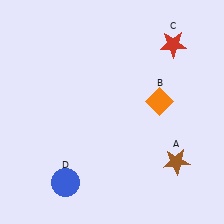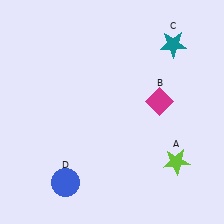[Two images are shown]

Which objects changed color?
A changed from brown to lime. B changed from orange to magenta. C changed from red to teal.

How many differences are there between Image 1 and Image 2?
There are 3 differences between the two images.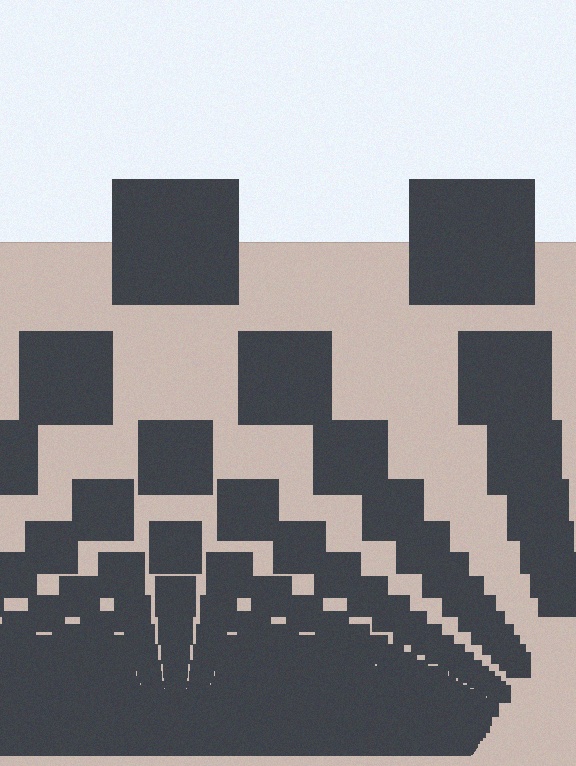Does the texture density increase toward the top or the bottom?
Density increases toward the bottom.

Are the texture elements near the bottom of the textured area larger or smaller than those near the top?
Smaller. The gradient is inverted — elements near the bottom are smaller and denser.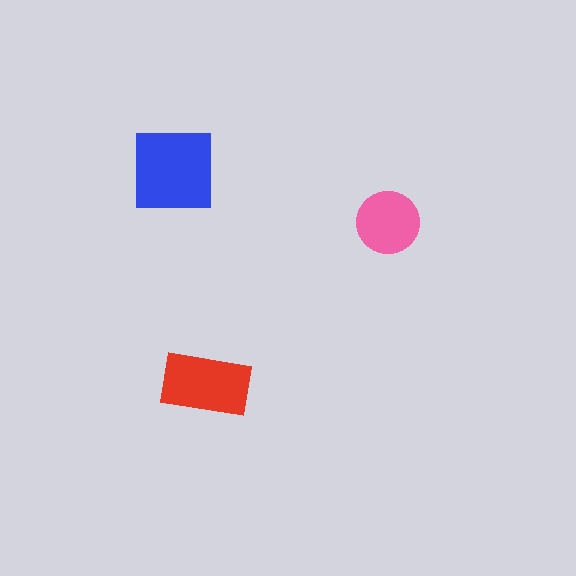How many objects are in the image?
There are 3 objects in the image.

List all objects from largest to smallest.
The blue square, the red rectangle, the pink circle.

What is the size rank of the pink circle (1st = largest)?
3rd.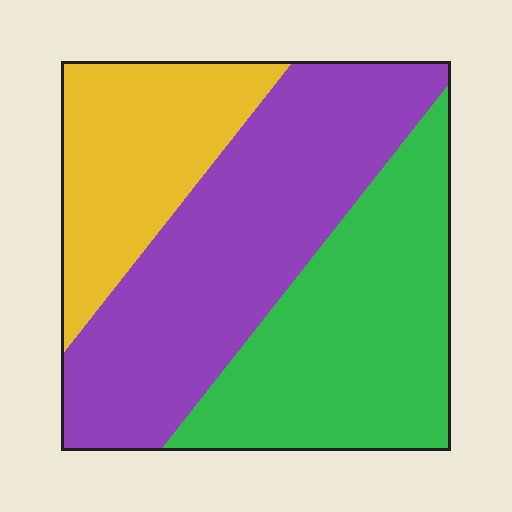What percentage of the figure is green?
Green takes up about one third (1/3) of the figure.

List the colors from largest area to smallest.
From largest to smallest: purple, green, yellow.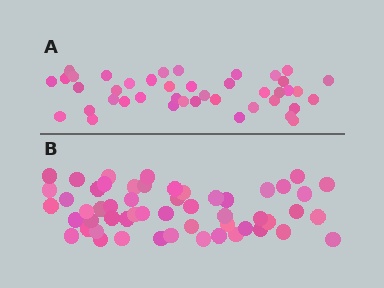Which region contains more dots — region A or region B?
Region B (the bottom region) has more dots.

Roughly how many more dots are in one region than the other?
Region B has roughly 12 or so more dots than region A.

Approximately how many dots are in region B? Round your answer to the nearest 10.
About 50 dots. (The exact count is 54, which rounds to 50.)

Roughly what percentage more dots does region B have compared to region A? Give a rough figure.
About 30% more.